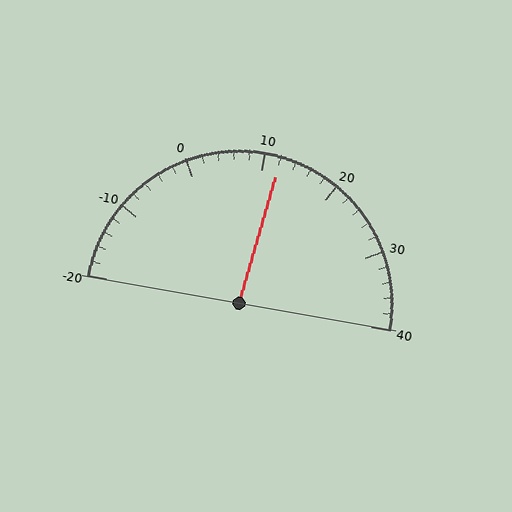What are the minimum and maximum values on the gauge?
The gauge ranges from -20 to 40.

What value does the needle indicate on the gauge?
The needle indicates approximately 12.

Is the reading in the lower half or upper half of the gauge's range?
The reading is in the upper half of the range (-20 to 40).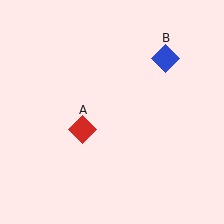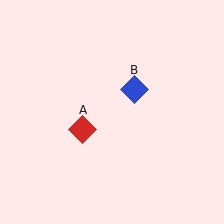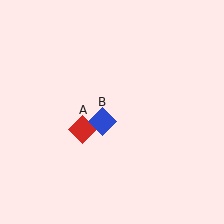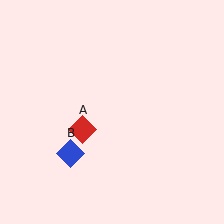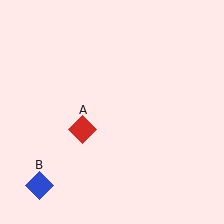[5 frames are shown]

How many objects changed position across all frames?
1 object changed position: blue diamond (object B).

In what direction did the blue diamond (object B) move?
The blue diamond (object B) moved down and to the left.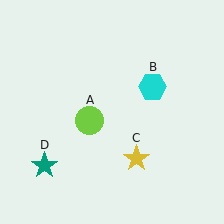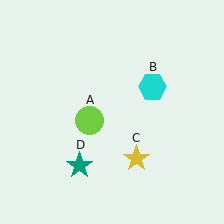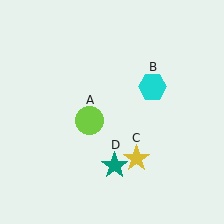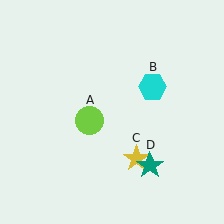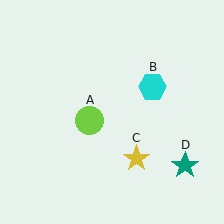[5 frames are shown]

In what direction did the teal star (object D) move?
The teal star (object D) moved right.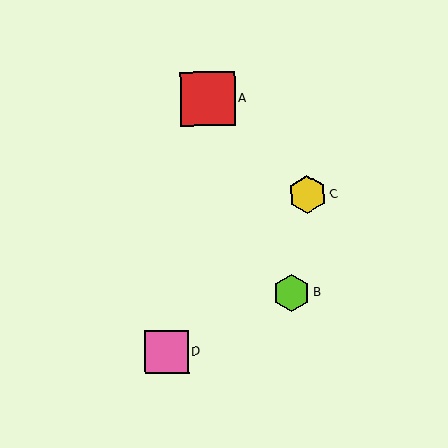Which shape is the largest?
The red square (labeled A) is the largest.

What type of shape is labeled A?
Shape A is a red square.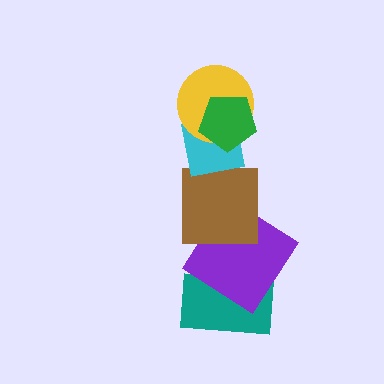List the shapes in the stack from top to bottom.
From top to bottom: the green pentagon, the yellow circle, the cyan square, the brown square, the purple diamond, the teal rectangle.